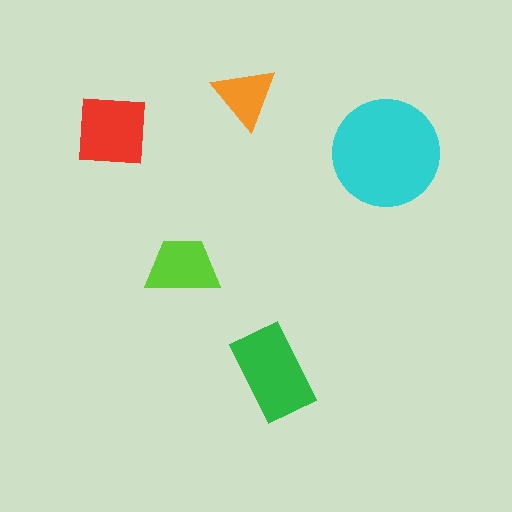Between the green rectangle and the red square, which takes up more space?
The green rectangle.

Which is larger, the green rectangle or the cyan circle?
The cyan circle.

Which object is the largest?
The cyan circle.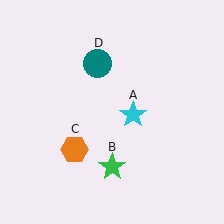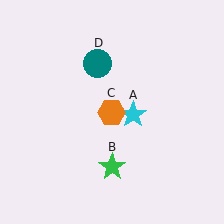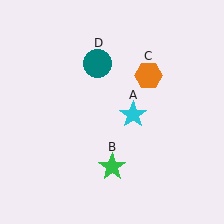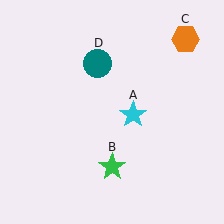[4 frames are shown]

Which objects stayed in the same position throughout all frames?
Cyan star (object A) and green star (object B) and teal circle (object D) remained stationary.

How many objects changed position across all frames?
1 object changed position: orange hexagon (object C).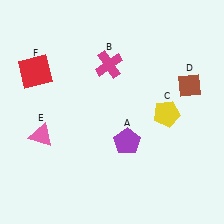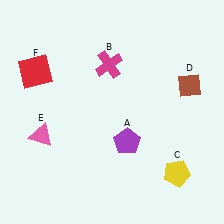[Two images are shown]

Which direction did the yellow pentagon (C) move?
The yellow pentagon (C) moved down.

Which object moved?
The yellow pentagon (C) moved down.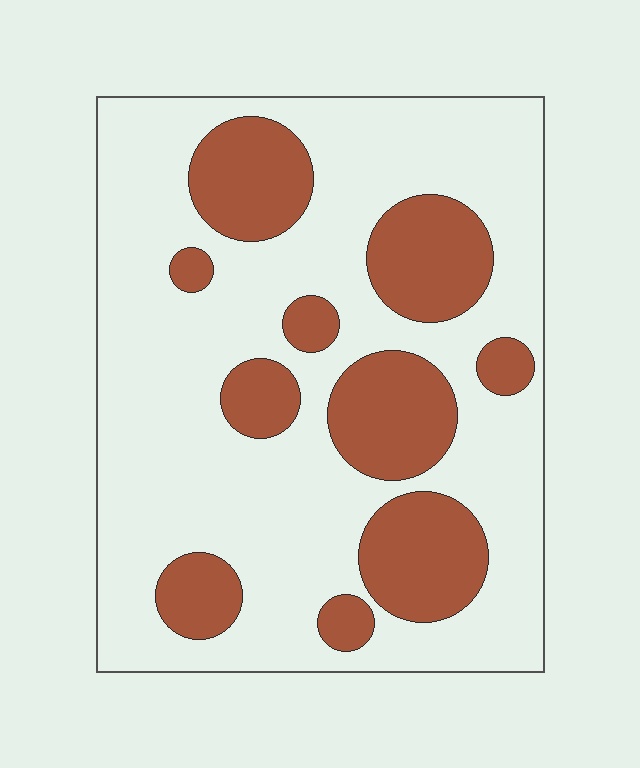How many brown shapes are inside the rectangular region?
10.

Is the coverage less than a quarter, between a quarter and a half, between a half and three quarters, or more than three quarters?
Between a quarter and a half.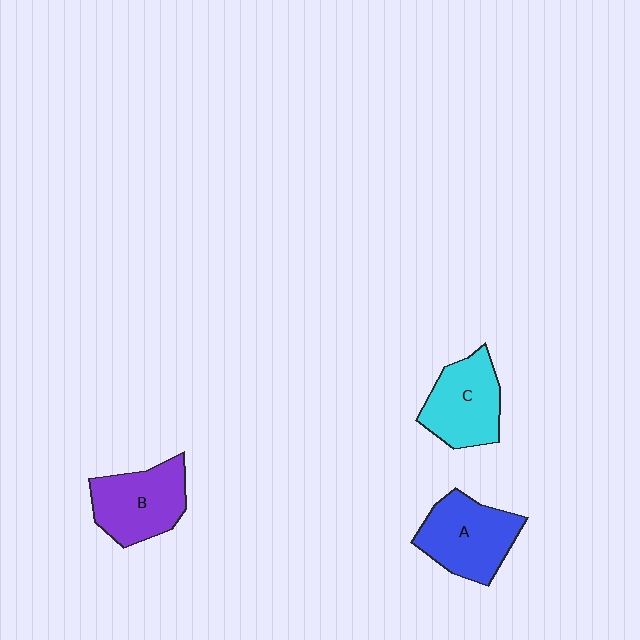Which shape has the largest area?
Shape A (blue).